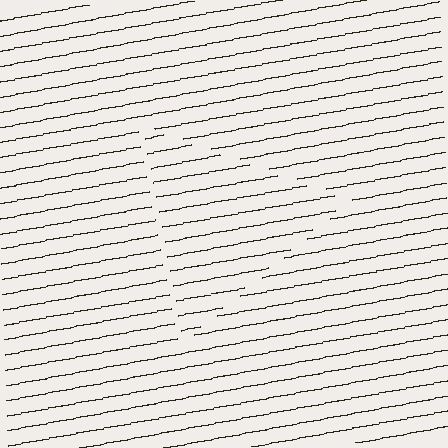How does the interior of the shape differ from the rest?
The interior of the shape contains the same grating, shifted by half a period — the contour is defined by the phase discontinuity where line-ends from the inner and outer gratings abut.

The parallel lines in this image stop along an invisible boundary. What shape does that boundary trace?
An illusory triangle. The interior of the shape contains the same grating, shifted by half a period — the contour is defined by the phase discontinuity where line-ends from the inner and outer gratings abut.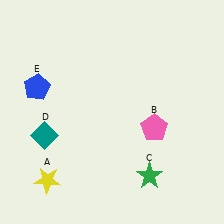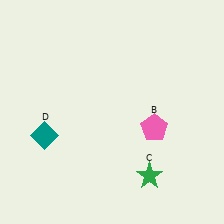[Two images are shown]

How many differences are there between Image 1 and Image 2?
There are 2 differences between the two images.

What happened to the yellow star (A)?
The yellow star (A) was removed in Image 2. It was in the bottom-left area of Image 1.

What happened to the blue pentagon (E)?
The blue pentagon (E) was removed in Image 2. It was in the top-left area of Image 1.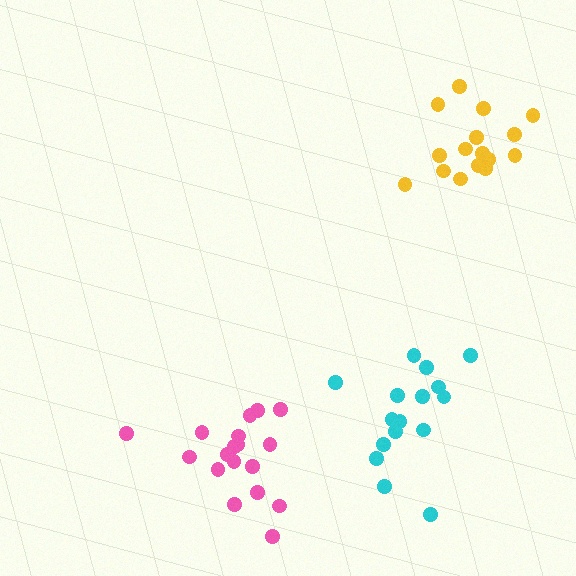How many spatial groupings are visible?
There are 3 spatial groupings.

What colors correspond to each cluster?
The clusters are colored: cyan, yellow, pink.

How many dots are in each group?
Group 1: 16 dots, Group 2: 16 dots, Group 3: 18 dots (50 total).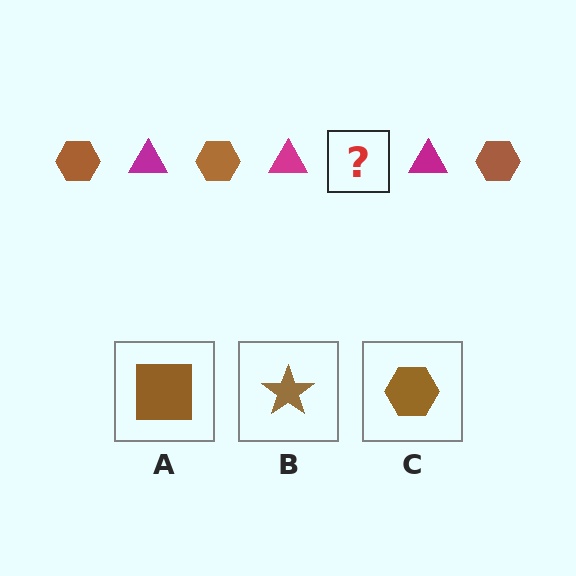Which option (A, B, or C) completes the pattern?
C.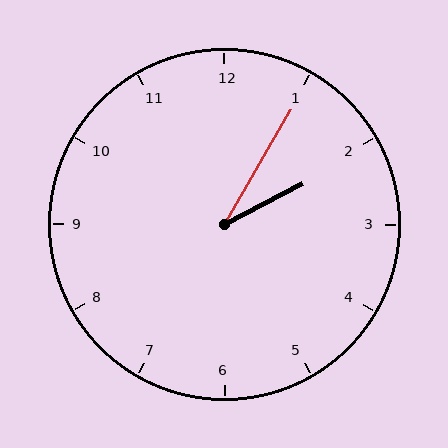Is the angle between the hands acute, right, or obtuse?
It is acute.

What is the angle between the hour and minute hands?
Approximately 32 degrees.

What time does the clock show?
2:05.